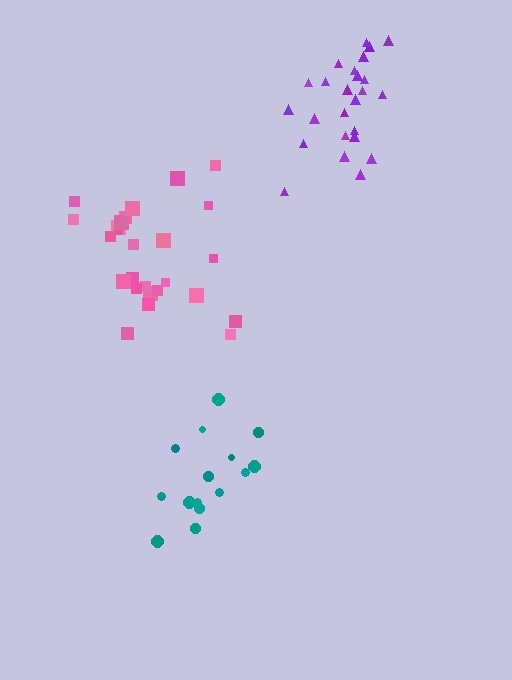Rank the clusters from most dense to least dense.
purple, pink, teal.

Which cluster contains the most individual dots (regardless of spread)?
Pink (26).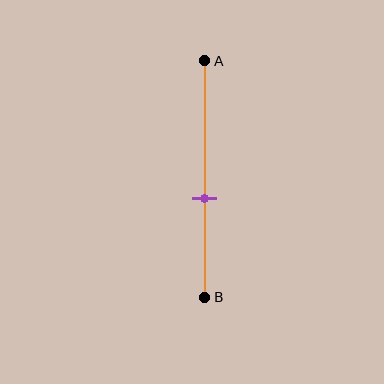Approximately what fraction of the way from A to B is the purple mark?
The purple mark is approximately 60% of the way from A to B.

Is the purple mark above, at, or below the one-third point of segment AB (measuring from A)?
The purple mark is below the one-third point of segment AB.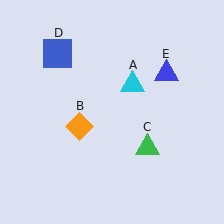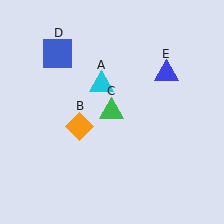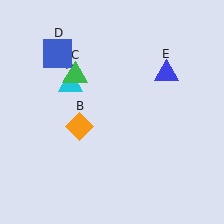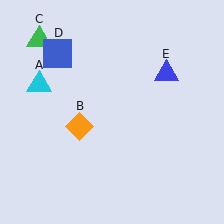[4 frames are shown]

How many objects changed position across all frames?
2 objects changed position: cyan triangle (object A), green triangle (object C).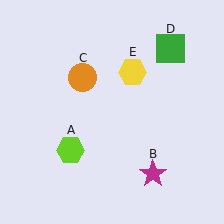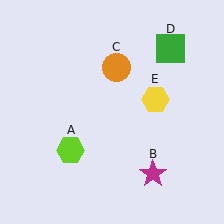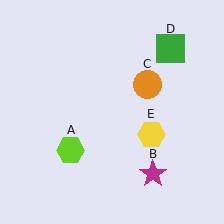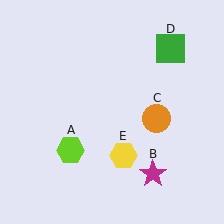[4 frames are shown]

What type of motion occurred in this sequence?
The orange circle (object C), yellow hexagon (object E) rotated clockwise around the center of the scene.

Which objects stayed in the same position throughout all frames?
Lime hexagon (object A) and magenta star (object B) and green square (object D) remained stationary.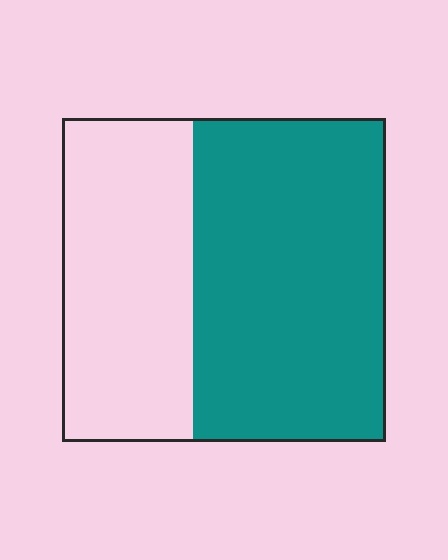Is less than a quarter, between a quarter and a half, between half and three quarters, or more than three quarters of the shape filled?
Between half and three quarters.